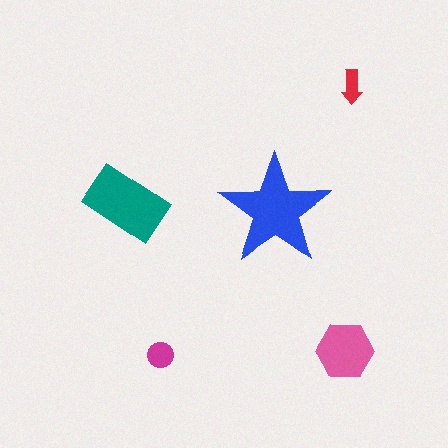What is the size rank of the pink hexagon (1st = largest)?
3rd.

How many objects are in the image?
There are 5 objects in the image.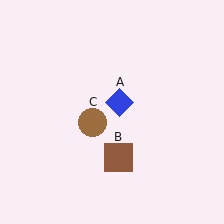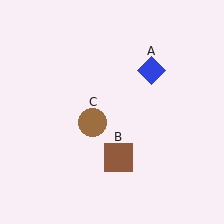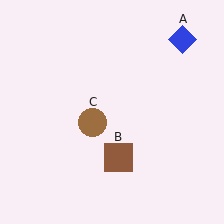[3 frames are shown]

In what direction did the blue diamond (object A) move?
The blue diamond (object A) moved up and to the right.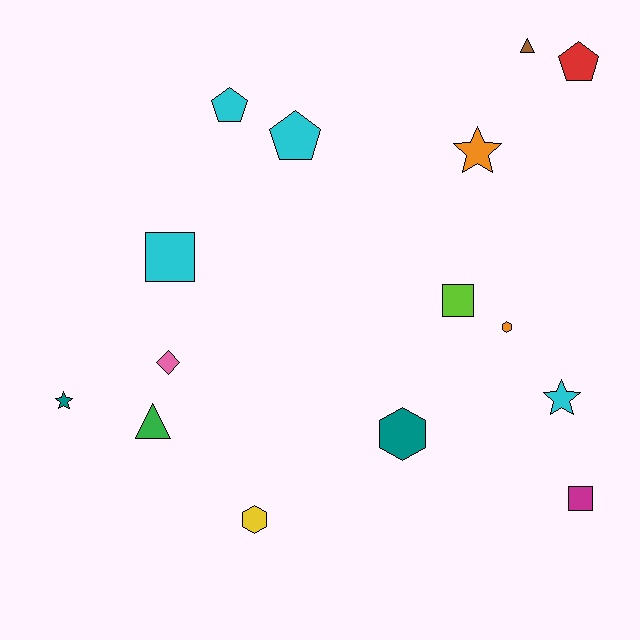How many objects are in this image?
There are 15 objects.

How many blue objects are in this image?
There are no blue objects.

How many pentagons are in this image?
There are 3 pentagons.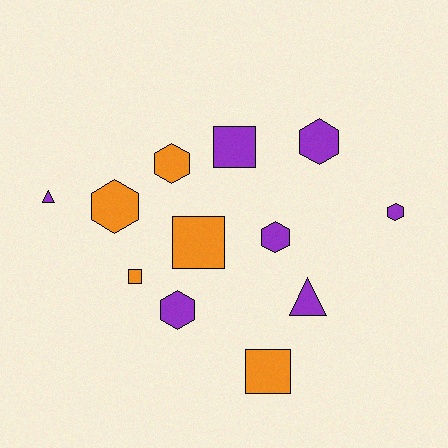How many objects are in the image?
There are 12 objects.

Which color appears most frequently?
Purple, with 7 objects.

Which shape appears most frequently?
Hexagon, with 6 objects.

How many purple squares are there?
There is 1 purple square.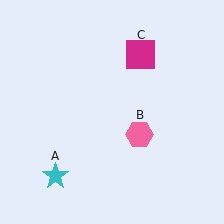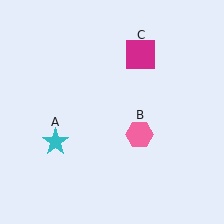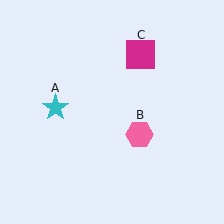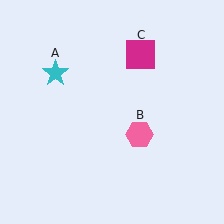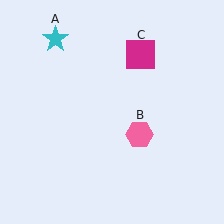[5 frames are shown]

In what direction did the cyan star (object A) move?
The cyan star (object A) moved up.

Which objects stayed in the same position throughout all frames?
Pink hexagon (object B) and magenta square (object C) remained stationary.